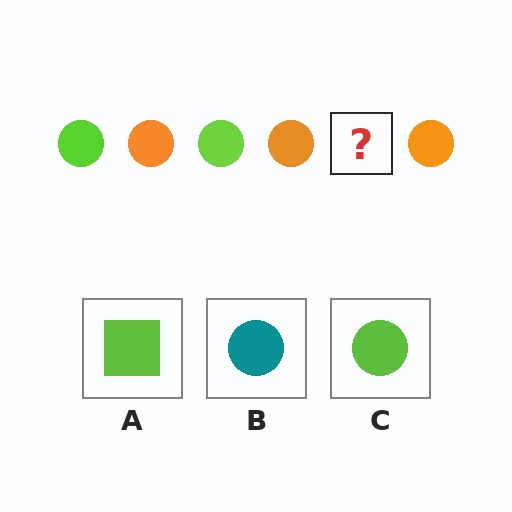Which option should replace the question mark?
Option C.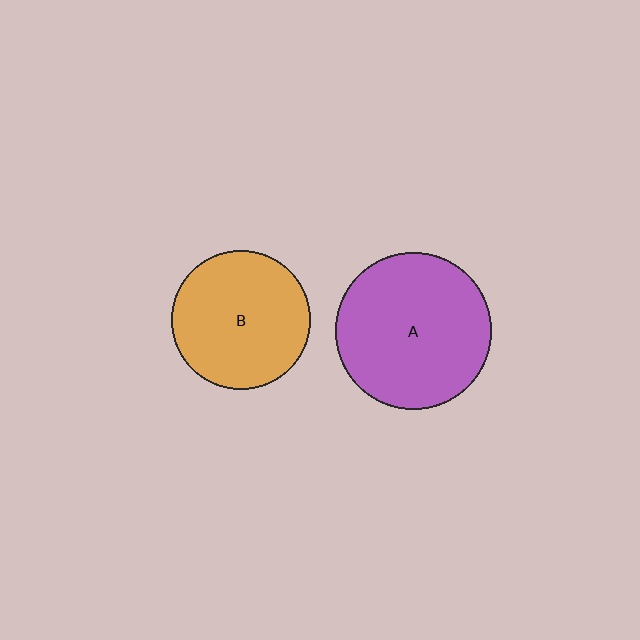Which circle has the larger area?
Circle A (purple).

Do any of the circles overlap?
No, none of the circles overlap.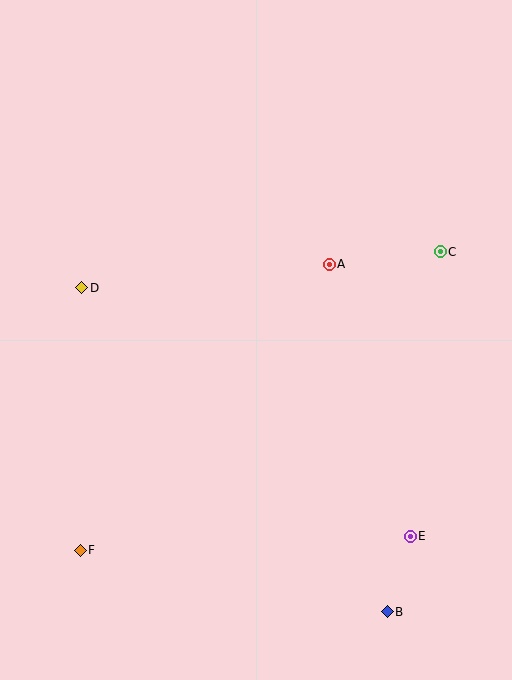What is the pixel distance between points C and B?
The distance between C and B is 364 pixels.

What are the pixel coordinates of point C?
Point C is at (440, 252).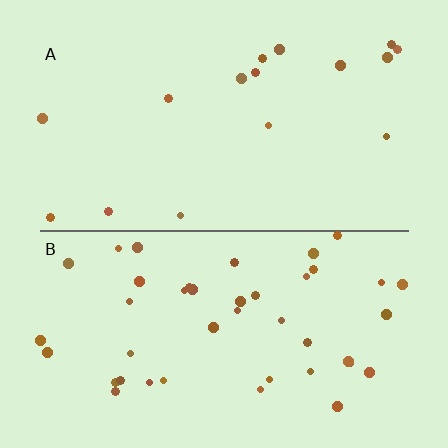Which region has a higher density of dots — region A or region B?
B (the bottom).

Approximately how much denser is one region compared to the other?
Approximately 2.6× — region B over region A.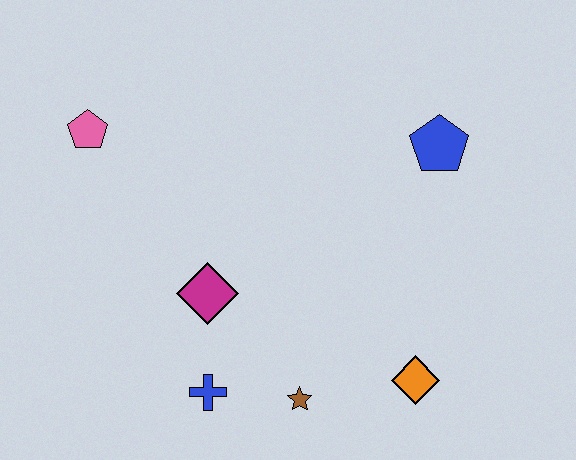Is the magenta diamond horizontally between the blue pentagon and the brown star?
No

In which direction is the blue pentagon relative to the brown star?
The blue pentagon is above the brown star.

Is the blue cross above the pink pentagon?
No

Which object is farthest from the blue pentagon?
The pink pentagon is farthest from the blue pentagon.